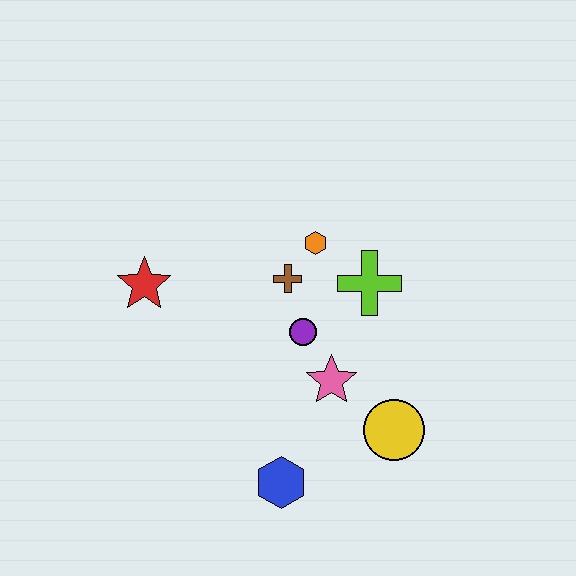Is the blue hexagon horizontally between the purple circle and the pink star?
No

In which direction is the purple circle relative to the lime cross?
The purple circle is to the left of the lime cross.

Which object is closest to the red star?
The brown cross is closest to the red star.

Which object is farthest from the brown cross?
The blue hexagon is farthest from the brown cross.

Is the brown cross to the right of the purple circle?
No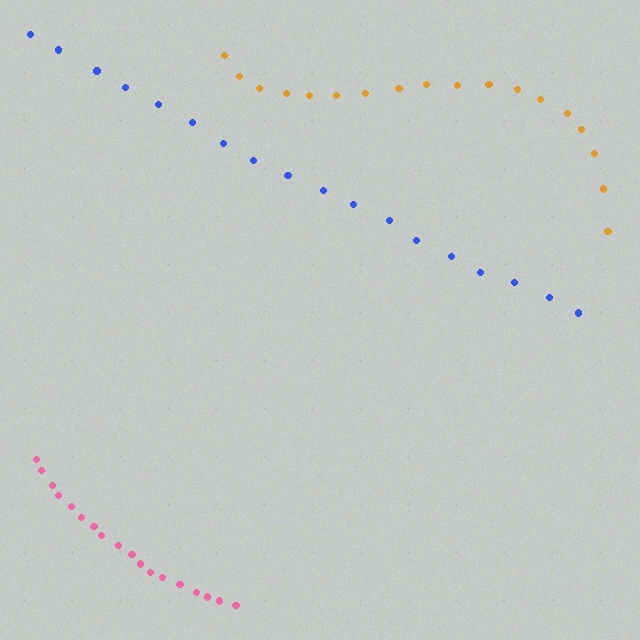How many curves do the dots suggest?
There are 3 distinct paths.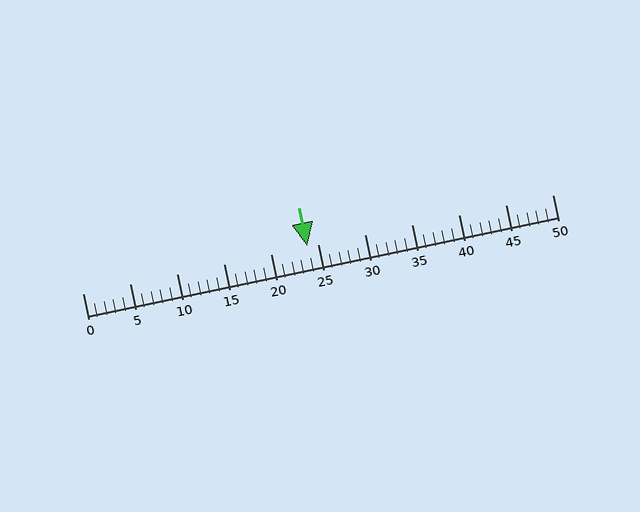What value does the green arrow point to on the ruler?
The green arrow points to approximately 24.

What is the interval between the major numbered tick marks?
The major tick marks are spaced 5 units apart.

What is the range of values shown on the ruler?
The ruler shows values from 0 to 50.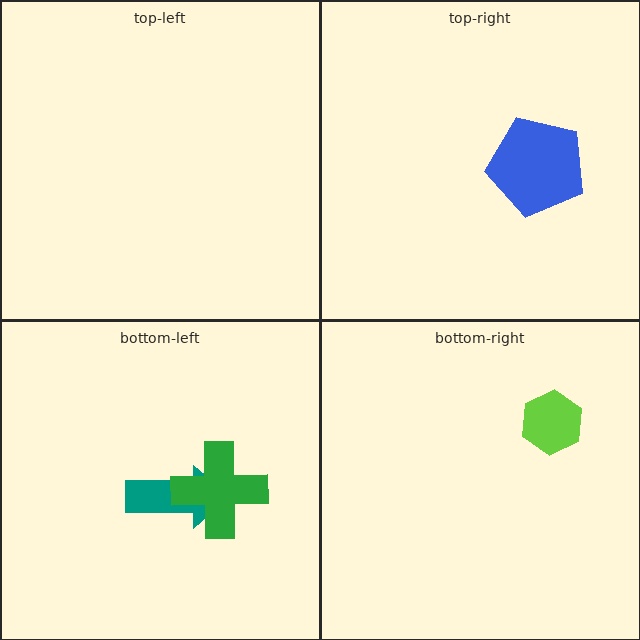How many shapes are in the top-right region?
1.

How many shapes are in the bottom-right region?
1.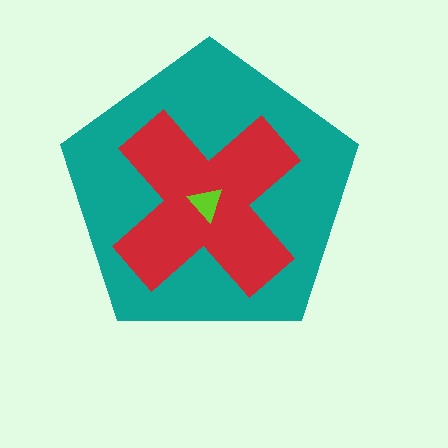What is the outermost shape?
The teal pentagon.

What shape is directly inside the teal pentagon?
The red cross.